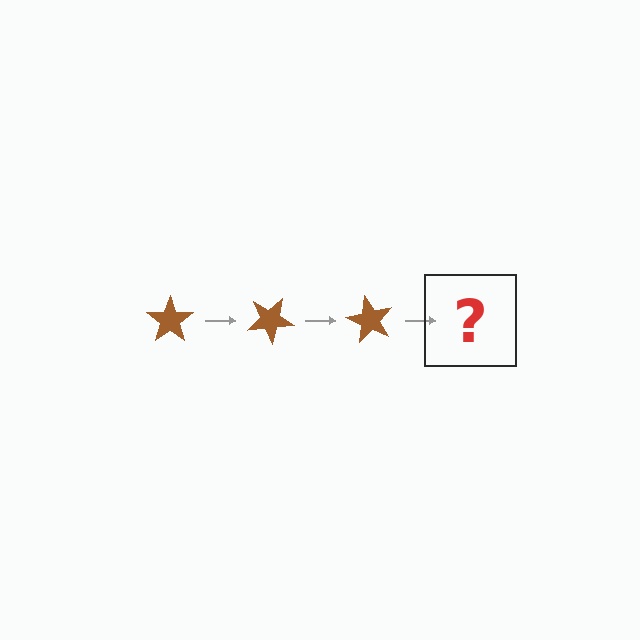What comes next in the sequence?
The next element should be a brown star rotated 90 degrees.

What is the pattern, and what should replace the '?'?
The pattern is that the star rotates 30 degrees each step. The '?' should be a brown star rotated 90 degrees.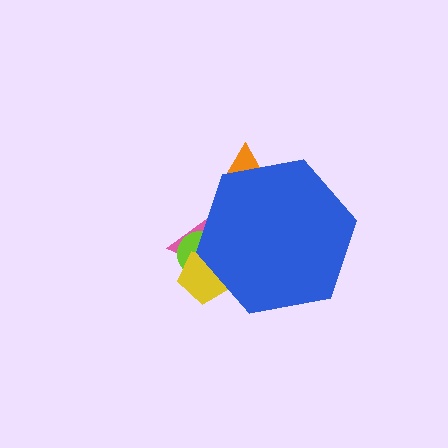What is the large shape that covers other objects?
A blue hexagon.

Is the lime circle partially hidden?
Yes, the lime circle is partially hidden behind the blue hexagon.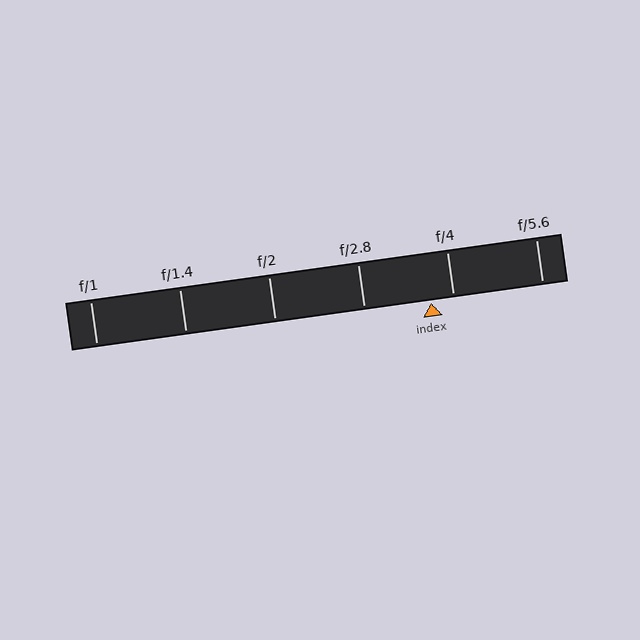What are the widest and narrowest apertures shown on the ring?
The widest aperture shown is f/1 and the narrowest is f/5.6.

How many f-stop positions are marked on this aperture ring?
There are 6 f-stop positions marked.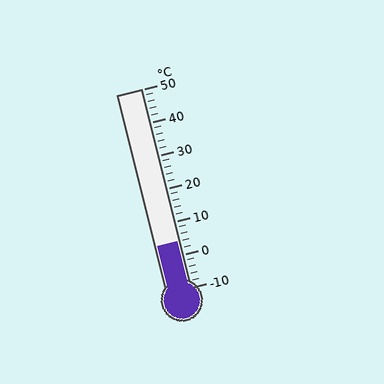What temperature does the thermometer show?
The thermometer shows approximately 4°C.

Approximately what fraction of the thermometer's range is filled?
The thermometer is filled to approximately 25% of its range.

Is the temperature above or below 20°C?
The temperature is below 20°C.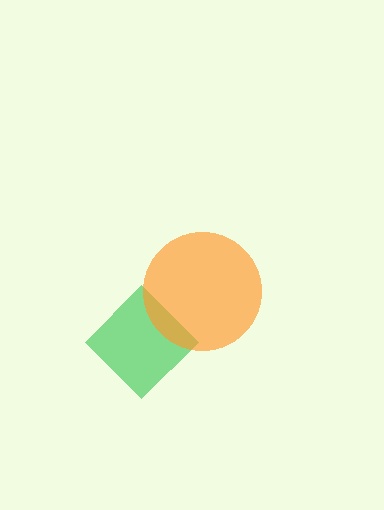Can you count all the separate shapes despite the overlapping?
Yes, there are 2 separate shapes.